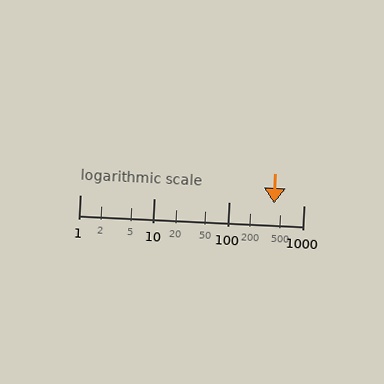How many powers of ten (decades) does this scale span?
The scale spans 3 decades, from 1 to 1000.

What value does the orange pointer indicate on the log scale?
The pointer indicates approximately 400.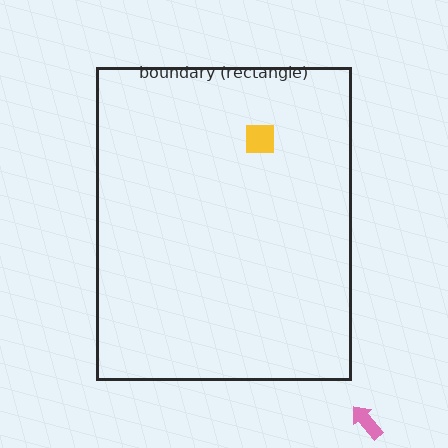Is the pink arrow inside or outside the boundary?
Outside.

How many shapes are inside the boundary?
1 inside, 1 outside.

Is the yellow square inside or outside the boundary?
Inside.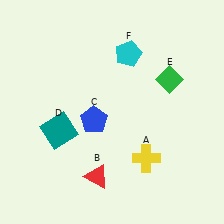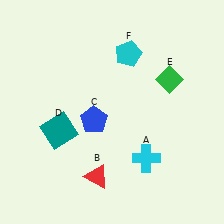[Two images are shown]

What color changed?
The cross (A) changed from yellow in Image 1 to cyan in Image 2.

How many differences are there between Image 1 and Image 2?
There is 1 difference between the two images.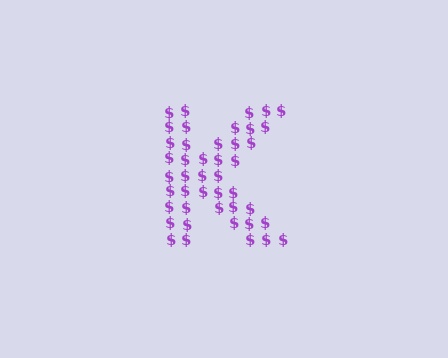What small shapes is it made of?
It is made of small dollar signs.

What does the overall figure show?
The overall figure shows the letter K.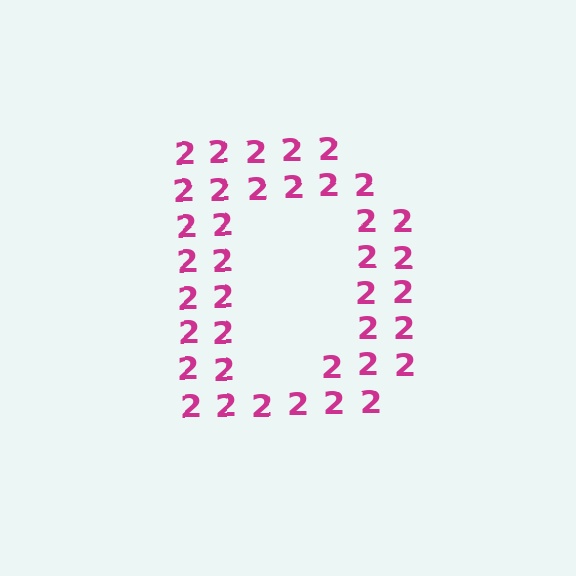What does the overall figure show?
The overall figure shows the letter D.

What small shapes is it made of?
It is made of small digit 2's.